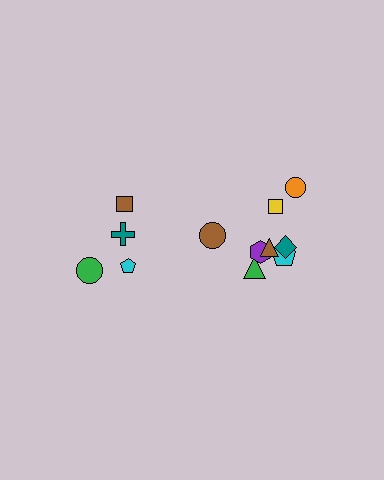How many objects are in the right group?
There are 8 objects.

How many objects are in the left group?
There are 4 objects.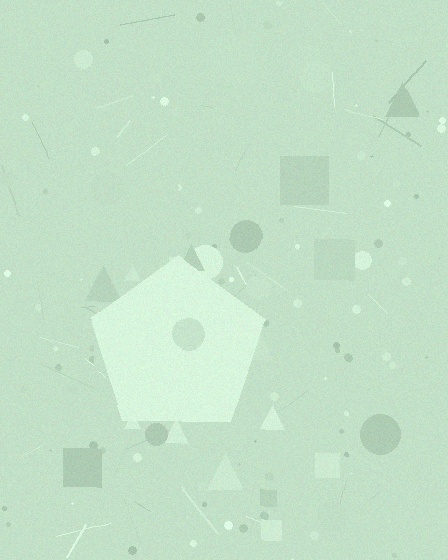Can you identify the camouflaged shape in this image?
The camouflaged shape is a pentagon.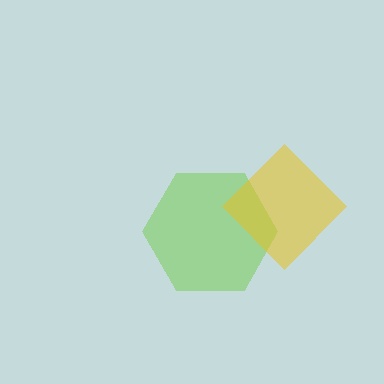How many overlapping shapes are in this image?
There are 2 overlapping shapes in the image.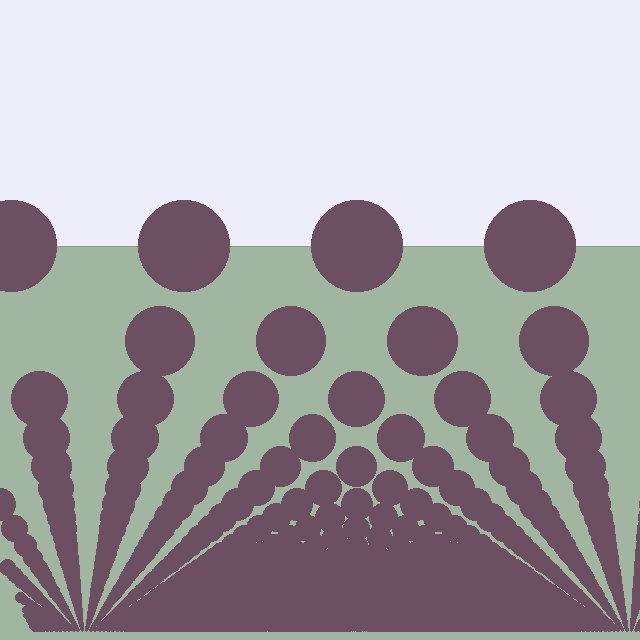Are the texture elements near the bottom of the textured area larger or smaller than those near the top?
Smaller. The gradient is inverted — elements near the bottom are smaller and denser.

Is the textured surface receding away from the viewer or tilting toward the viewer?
The surface appears to tilt toward the viewer. Texture elements get larger and sparser toward the top.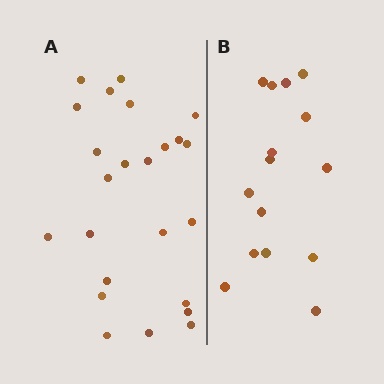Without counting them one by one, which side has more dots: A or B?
Region A (the left region) has more dots.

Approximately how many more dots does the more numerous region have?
Region A has roughly 8 or so more dots than region B.